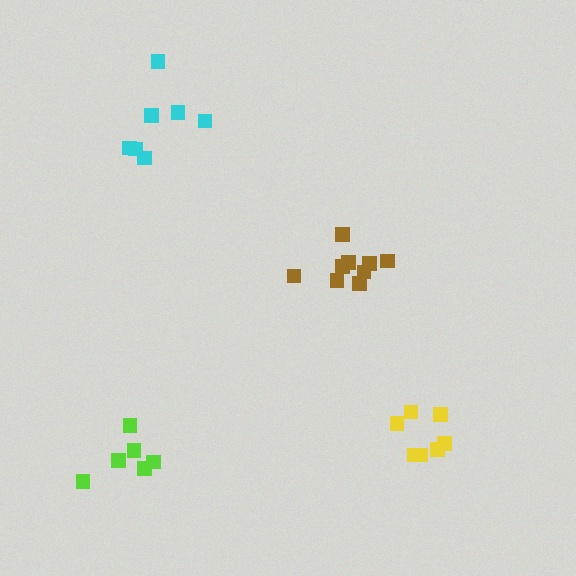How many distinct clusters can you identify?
There are 4 distinct clusters.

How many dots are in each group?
Group 1: 7 dots, Group 2: 7 dots, Group 3: 9 dots, Group 4: 6 dots (29 total).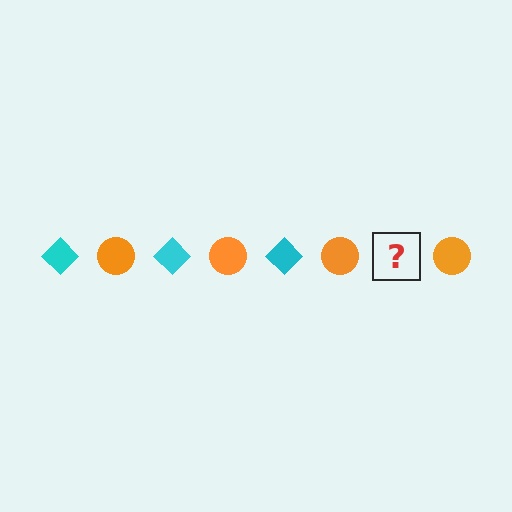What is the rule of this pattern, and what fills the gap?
The rule is that the pattern alternates between cyan diamond and orange circle. The gap should be filled with a cyan diamond.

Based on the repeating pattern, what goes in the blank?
The blank should be a cyan diamond.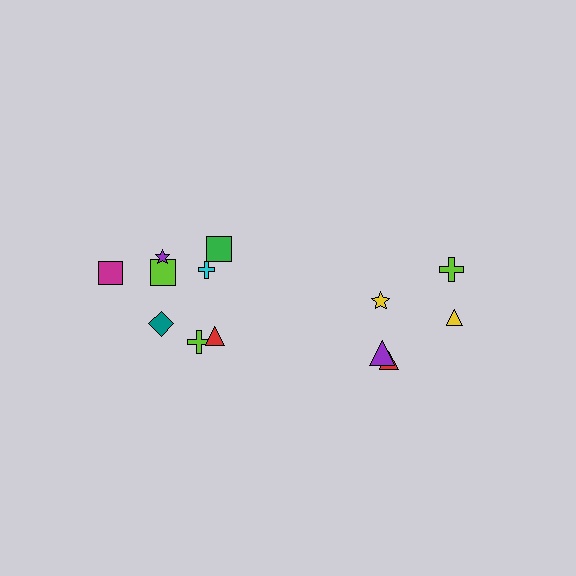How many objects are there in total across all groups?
There are 13 objects.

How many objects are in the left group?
There are 8 objects.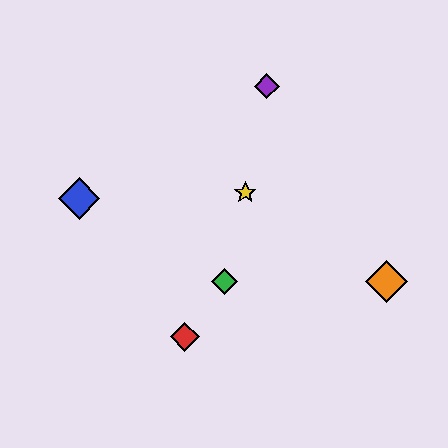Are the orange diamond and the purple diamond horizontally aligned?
No, the orange diamond is at y≈281 and the purple diamond is at y≈86.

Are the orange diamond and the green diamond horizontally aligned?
Yes, both are at y≈281.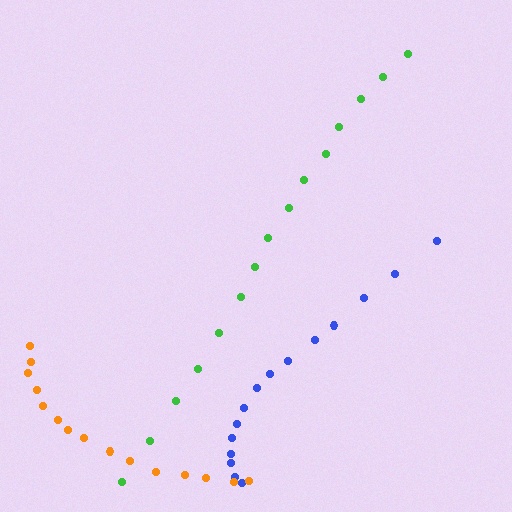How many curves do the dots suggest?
There are 3 distinct paths.